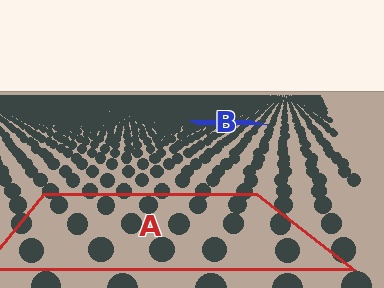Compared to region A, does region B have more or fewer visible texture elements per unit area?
Region B has more texture elements per unit area — they are packed more densely because it is farther away.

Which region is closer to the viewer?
Region A is closer. The texture elements there are larger and more spread out.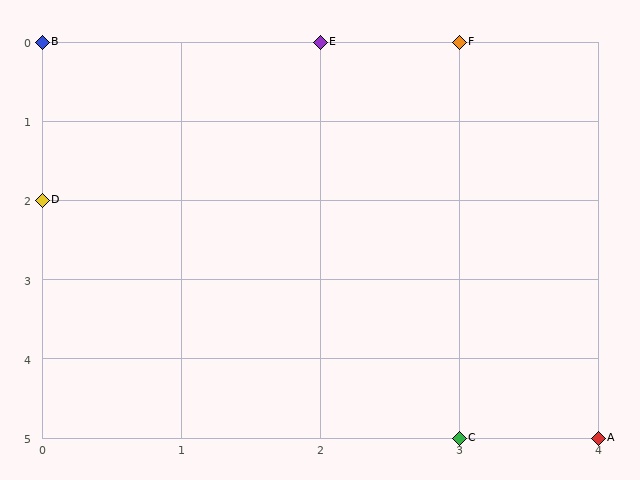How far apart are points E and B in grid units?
Points E and B are 2 columns apart.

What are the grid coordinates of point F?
Point F is at grid coordinates (3, 0).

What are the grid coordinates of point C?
Point C is at grid coordinates (3, 5).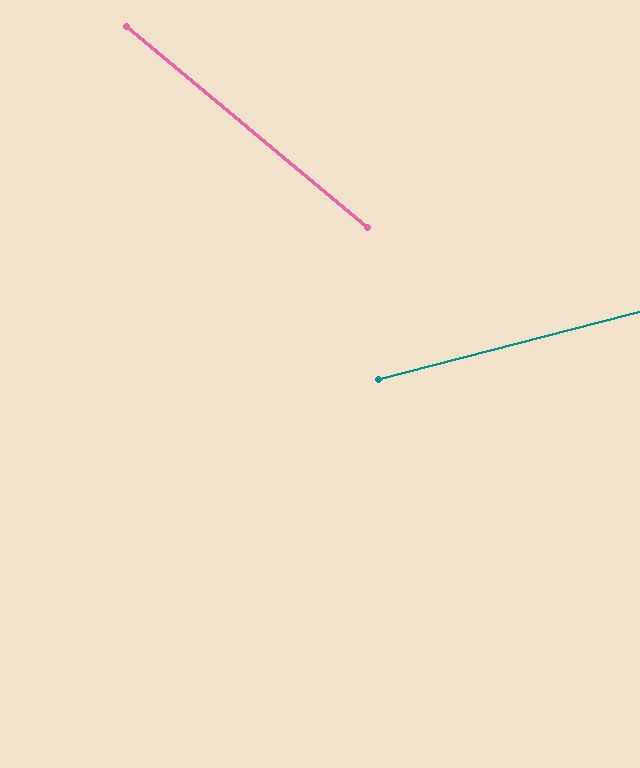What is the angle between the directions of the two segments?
Approximately 54 degrees.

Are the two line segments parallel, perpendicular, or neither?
Neither parallel nor perpendicular — they differ by about 54°.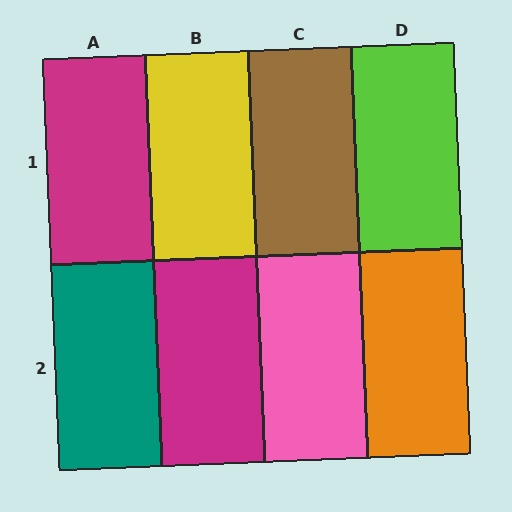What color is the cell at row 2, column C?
Pink.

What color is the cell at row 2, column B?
Magenta.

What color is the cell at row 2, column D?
Orange.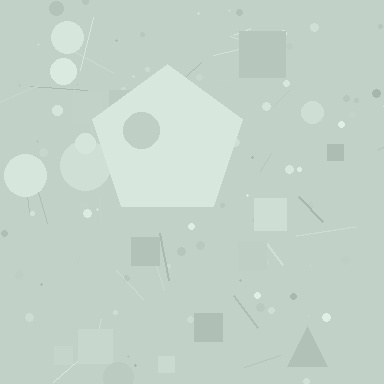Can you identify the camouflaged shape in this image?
The camouflaged shape is a pentagon.